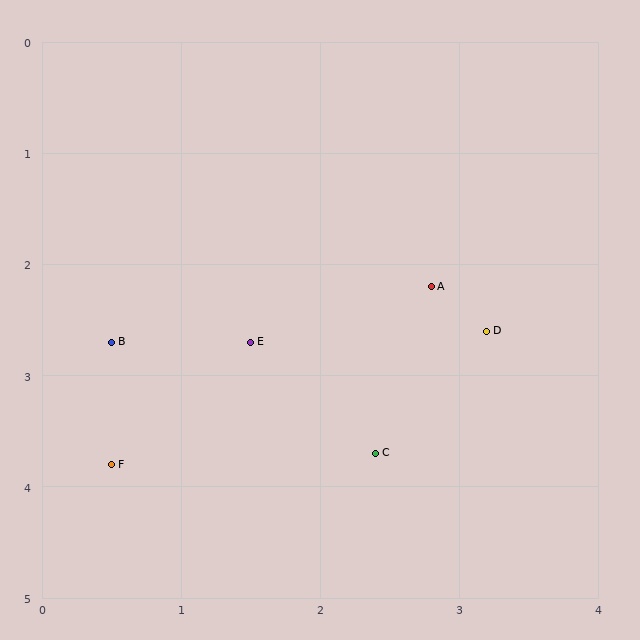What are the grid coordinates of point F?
Point F is at approximately (0.5, 3.8).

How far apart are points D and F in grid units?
Points D and F are about 3.0 grid units apart.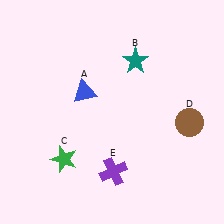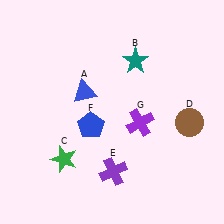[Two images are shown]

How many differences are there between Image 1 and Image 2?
There are 2 differences between the two images.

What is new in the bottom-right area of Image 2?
A purple cross (G) was added in the bottom-right area of Image 2.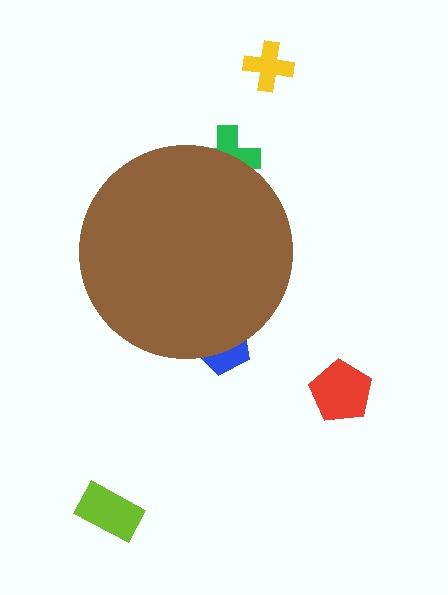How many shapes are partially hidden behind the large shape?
2 shapes are partially hidden.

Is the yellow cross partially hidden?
No, the yellow cross is fully visible.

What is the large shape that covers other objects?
A brown circle.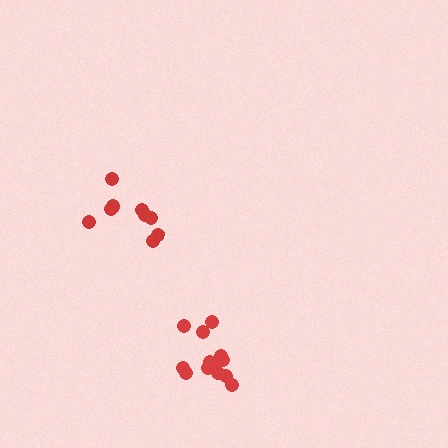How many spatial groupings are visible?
There are 2 spatial groupings.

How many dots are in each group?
Group 1: 9 dots, Group 2: 13 dots (22 total).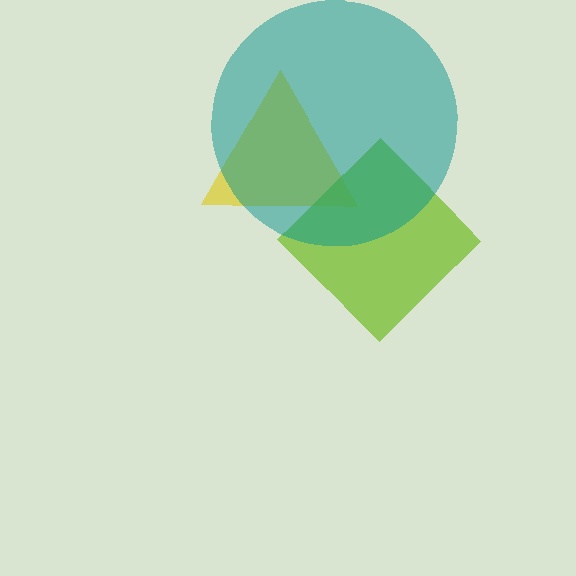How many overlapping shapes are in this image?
There are 3 overlapping shapes in the image.